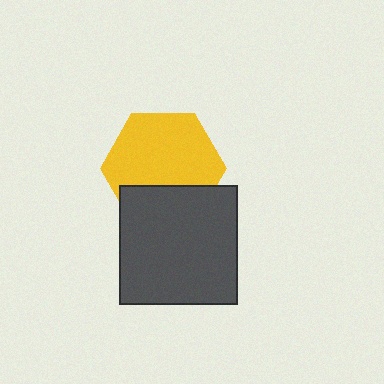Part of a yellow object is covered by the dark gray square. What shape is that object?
It is a hexagon.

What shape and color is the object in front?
The object in front is a dark gray square.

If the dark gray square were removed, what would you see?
You would see the complete yellow hexagon.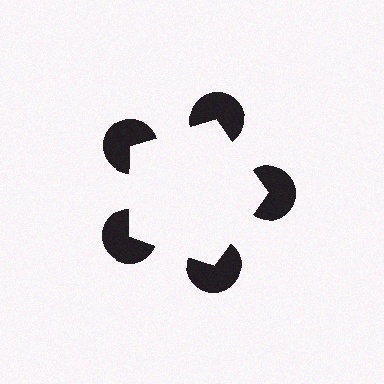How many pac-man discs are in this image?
There are 5 — one at each vertex of the illusory pentagon.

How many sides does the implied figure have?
5 sides.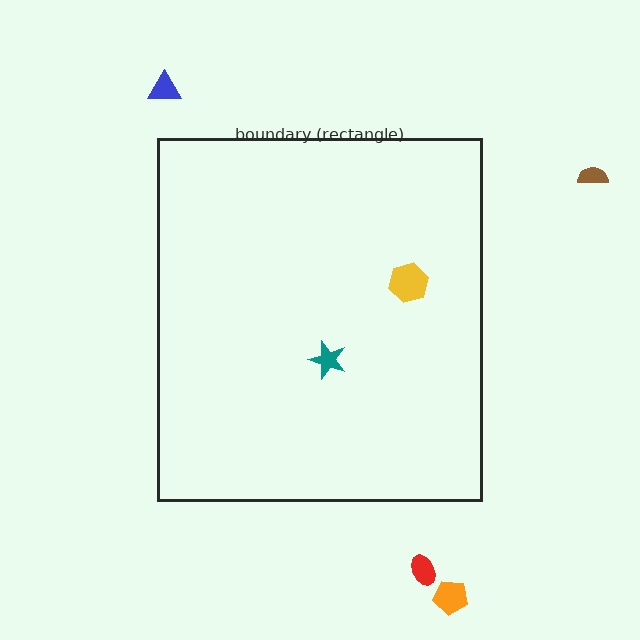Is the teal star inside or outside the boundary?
Inside.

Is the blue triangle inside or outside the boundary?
Outside.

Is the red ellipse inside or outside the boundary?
Outside.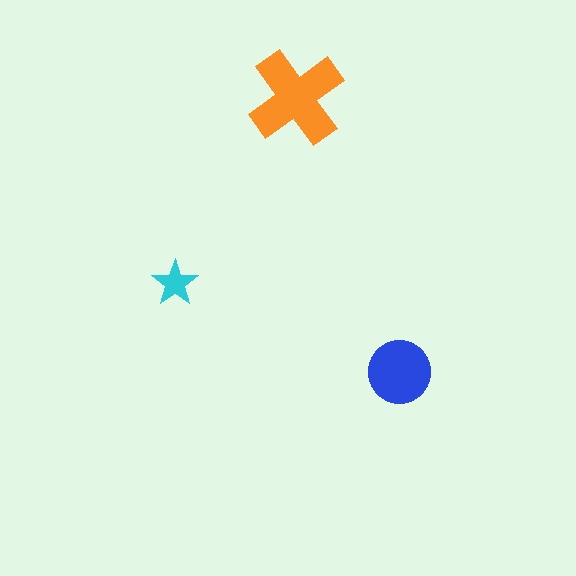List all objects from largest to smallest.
The orange cross, the blue circle, the cyan star.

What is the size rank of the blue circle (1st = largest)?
2nd.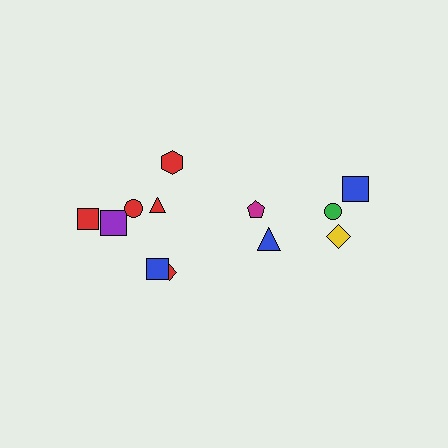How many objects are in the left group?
There are 7 objects.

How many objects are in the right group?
There are 5 objects.